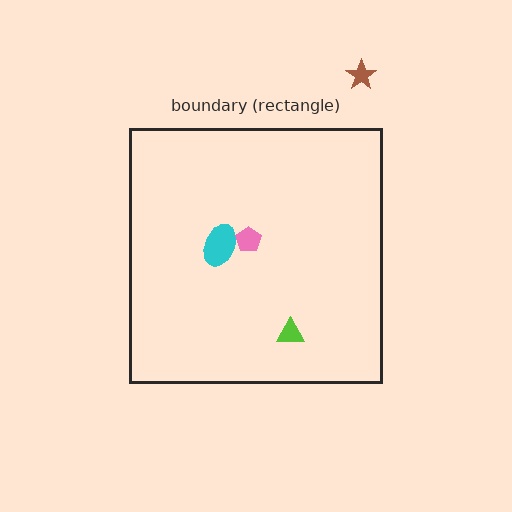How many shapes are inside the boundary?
3 inside, 1 outside.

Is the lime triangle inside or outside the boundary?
Inside.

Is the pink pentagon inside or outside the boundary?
Inside.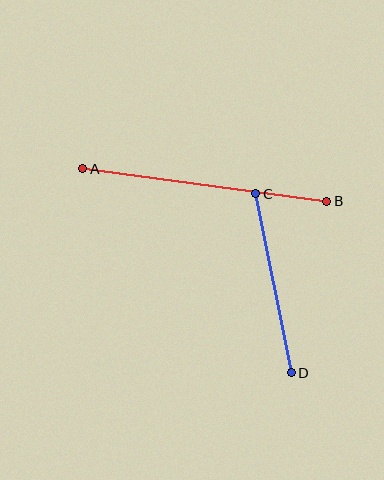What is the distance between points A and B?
The distance is approximately 246 pixels.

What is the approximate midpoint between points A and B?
The midpoint is at approximately (205, 185) pixels.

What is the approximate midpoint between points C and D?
The midpoint is at approximately (273, 283) pixels.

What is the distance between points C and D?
The distance is approximately 182 pixels.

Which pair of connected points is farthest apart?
Points A and B are farthest apart.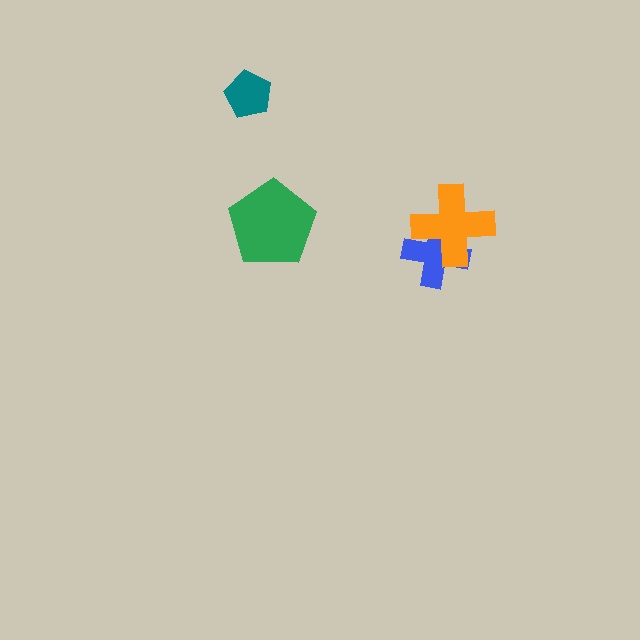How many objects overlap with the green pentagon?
0 objects overlap with the green pentagon.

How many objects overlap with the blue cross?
1 object overlaps with the blue cross.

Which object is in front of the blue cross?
The orange cross is in front of the blue cross.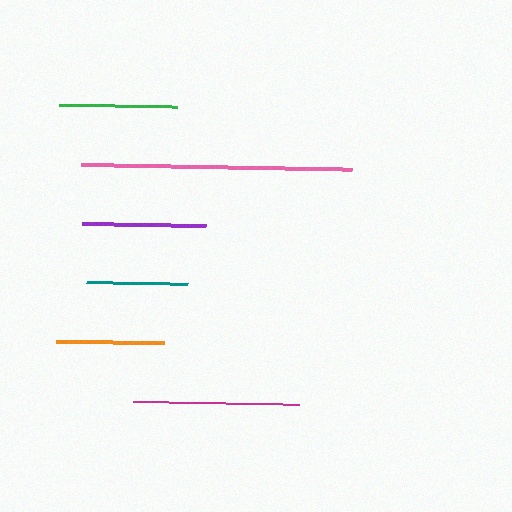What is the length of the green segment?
The green segment is approximately 118 pixels long.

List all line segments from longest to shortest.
From longest to shortest: pink, magenta, purple, green, orange, teal.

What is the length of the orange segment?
The orange segment is approximately 108 pixels long.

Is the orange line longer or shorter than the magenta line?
The magenta line is longer than the orange line.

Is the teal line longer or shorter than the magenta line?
The magenta line is longer than the teal line.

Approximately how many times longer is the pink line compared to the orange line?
The pink line is approximately 2.5 times the length of the orange line.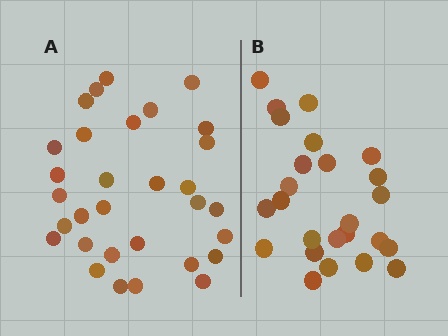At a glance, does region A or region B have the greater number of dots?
Region A (the left region) has more dots.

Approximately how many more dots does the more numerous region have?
Region A has about 6 more dots than region B.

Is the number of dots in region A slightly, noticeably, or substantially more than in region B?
Region A has only slightly more — the two regions are fairly close. The ratio is roughly 1.2 to 1.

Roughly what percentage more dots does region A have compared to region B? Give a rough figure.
About 25% more.